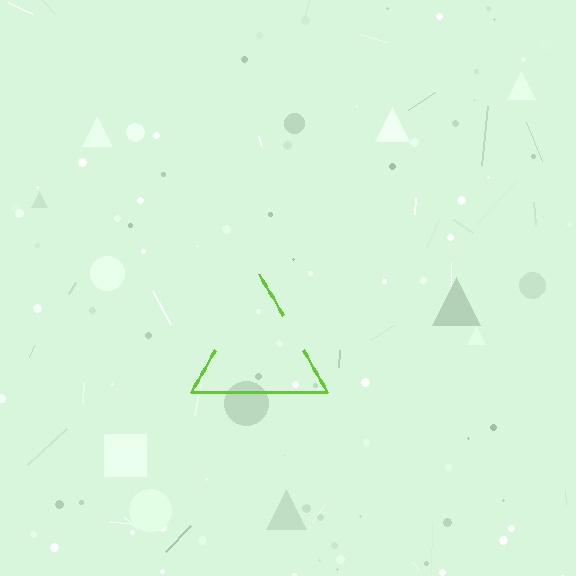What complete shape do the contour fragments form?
The contour fragments form a triangle.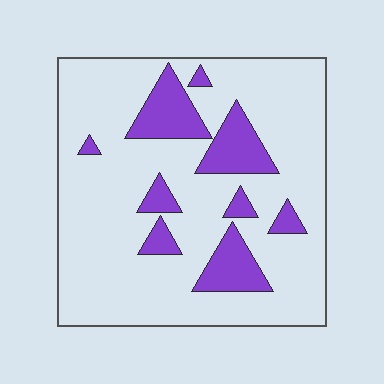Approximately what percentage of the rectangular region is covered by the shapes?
Approximately 20%.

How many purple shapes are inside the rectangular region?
9.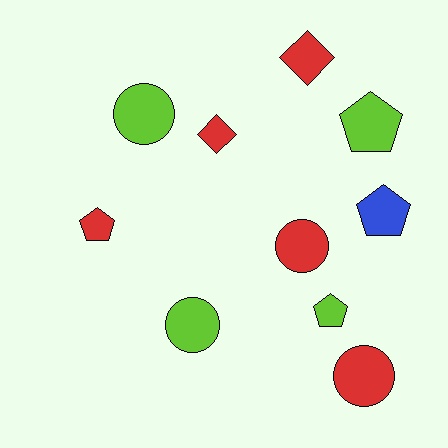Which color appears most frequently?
Red, with 5 objects.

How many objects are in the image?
There are 10 objects.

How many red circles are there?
There are 2 red circles.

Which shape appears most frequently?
Pentagon, with 4 objects.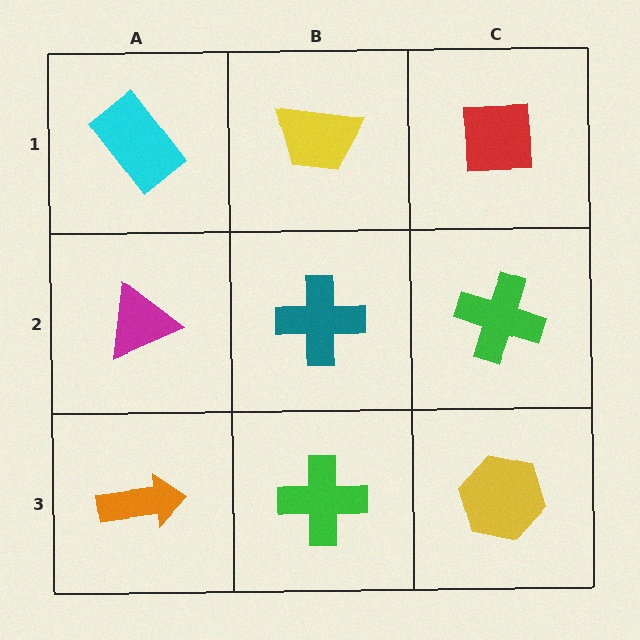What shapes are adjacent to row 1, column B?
A teal cross (row 2, column B), a cyan rectangle (row 1, column A), a red square (row 1, column C).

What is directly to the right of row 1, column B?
A red square.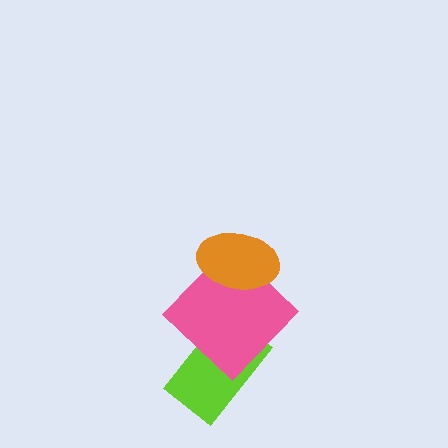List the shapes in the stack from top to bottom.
From top to bottom: the orange ellipse, the pink diamond, the lime rectangle.